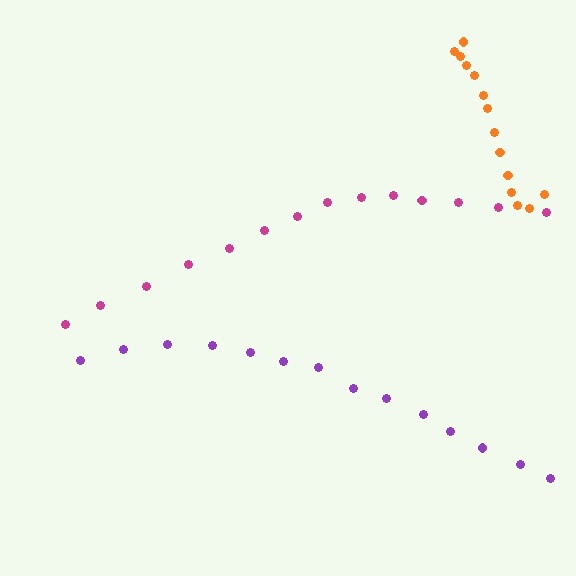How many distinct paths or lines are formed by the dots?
There are 3 distinct paths.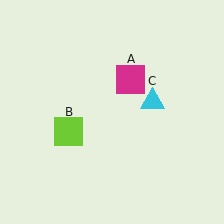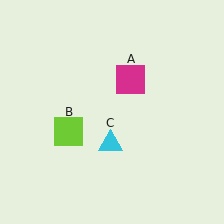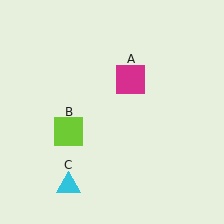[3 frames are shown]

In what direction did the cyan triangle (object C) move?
The cyan triangle (object C) moved down and to the left.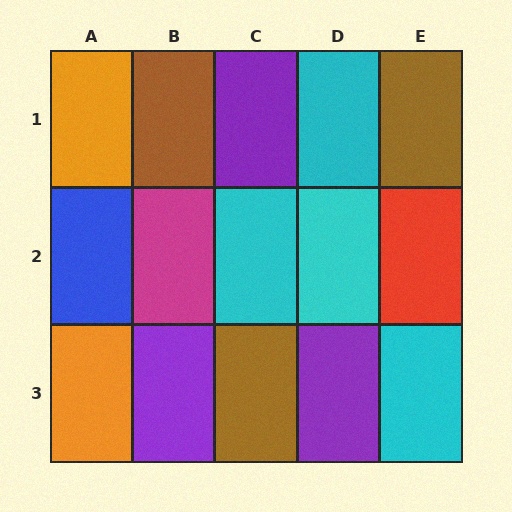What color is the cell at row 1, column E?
Brown.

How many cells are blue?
1 cell is blue.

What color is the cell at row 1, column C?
Purple.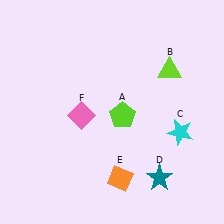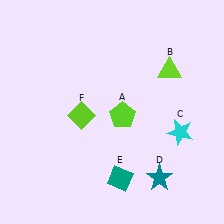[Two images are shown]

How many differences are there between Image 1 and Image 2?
There are 2 differences between the two images.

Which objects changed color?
E changed from orange to teal. F changed from pink to lime.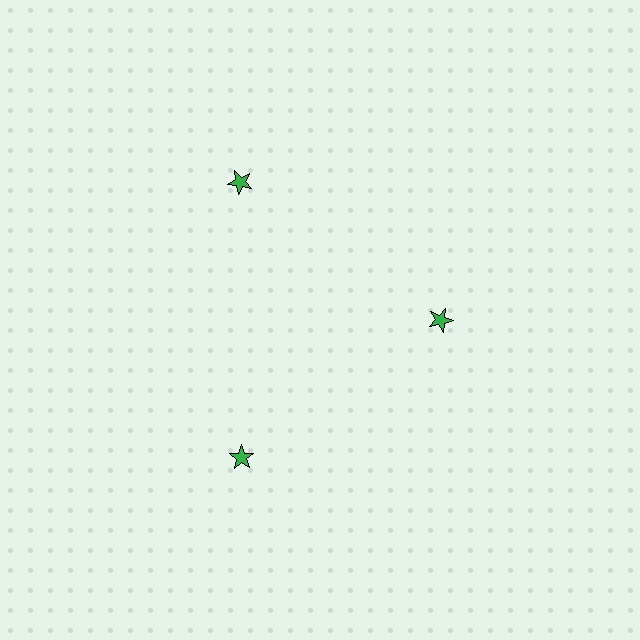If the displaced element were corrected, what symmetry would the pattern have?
It would have 3-fold rotational symmetry — the pattern would map onto itself every 120 degrees.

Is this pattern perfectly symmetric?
No. The 3 green stars are arranged in a ring, but one element near the 3 o'clock position is pulled inward toward the center, breaking the 3-fold rotational symmetry.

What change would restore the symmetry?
The symmetry would be restored by moving it outward, back onto the ring so that all 3 stars sit at equal angles and equal distance from the center.